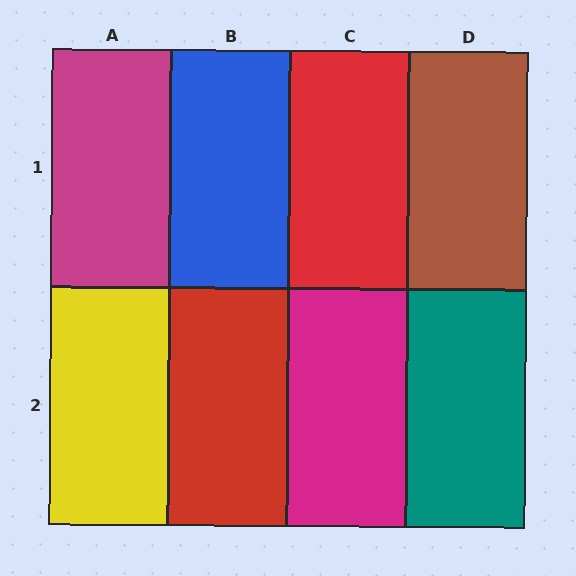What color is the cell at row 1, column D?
Brown.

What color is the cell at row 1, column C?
Red.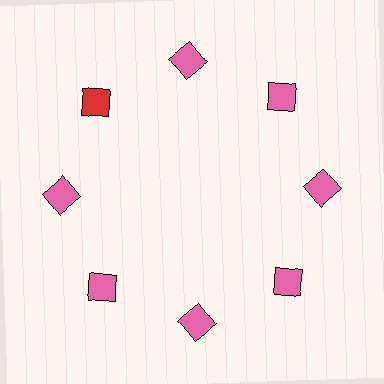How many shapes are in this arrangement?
There are 8 shapes arranged in a ring pattern.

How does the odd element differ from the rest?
It has a different color: red instead of pink.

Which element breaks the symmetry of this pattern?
The red square at roughly the 10 o'clock position breaks the symmetry. All other shapes are pink squares.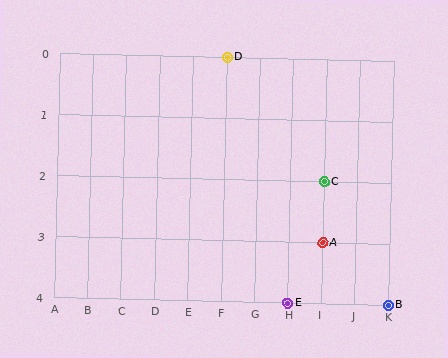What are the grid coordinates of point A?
Point A is at grid coordinates (I, 3).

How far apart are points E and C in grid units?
Points E and C are 1 column and 2 rows apart (about 2.2 grid units diagonally).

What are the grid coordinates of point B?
Point B is at grid coordinates (K, 4).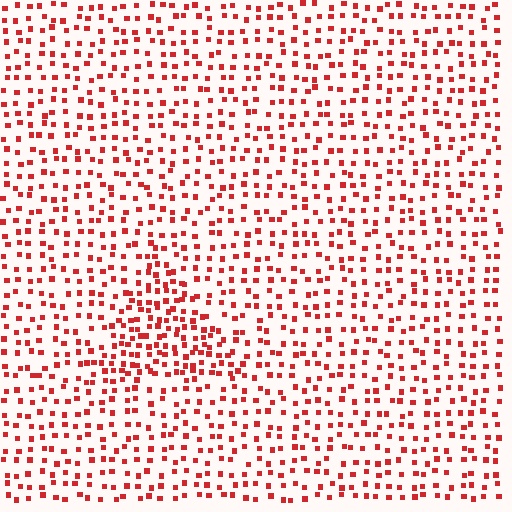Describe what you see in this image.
The image contains small red elements arranged at two different densities. A triangle-shaped region is visible where the elements are more densely packed than the surrounding area.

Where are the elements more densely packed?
The elements are more densely packed inside the triangle boundary.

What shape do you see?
I see a triangle.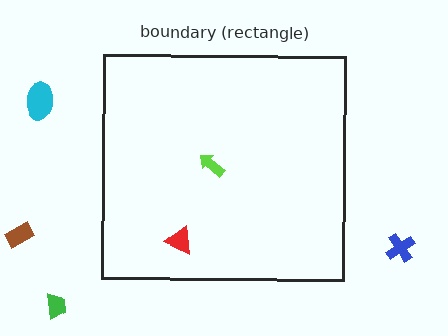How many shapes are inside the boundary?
2 inside, 4 outside.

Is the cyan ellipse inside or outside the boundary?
Outside.